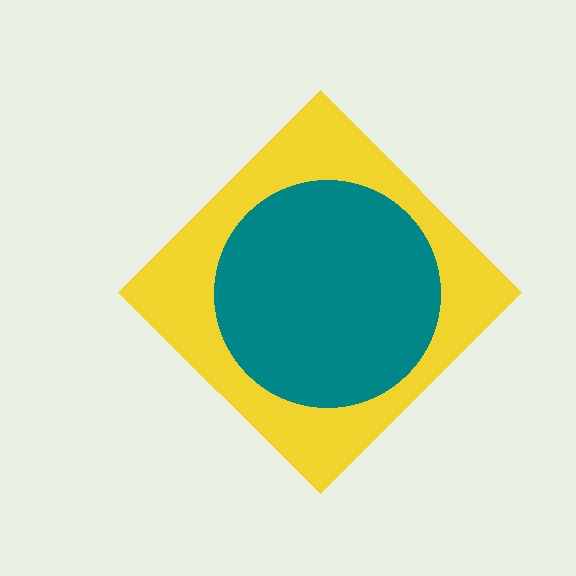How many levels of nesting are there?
2.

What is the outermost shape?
The yellow diamond.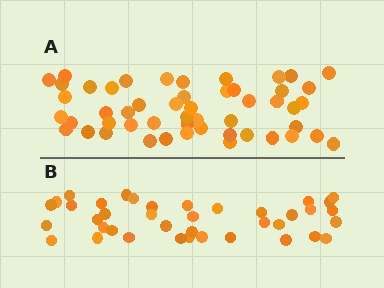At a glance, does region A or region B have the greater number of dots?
Region A (the top region) has more dots.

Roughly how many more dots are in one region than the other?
Region A has roughly 12 or so more dots than region B.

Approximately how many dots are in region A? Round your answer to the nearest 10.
About 50 dots. (The exact count is 51, which rounds to 50.)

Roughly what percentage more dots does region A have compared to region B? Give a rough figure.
About 30% more.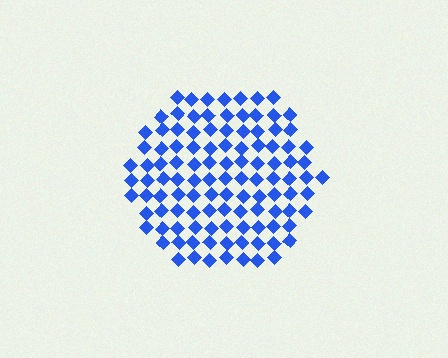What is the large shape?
The large shape is a hexagon.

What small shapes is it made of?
It is made of small diamonds.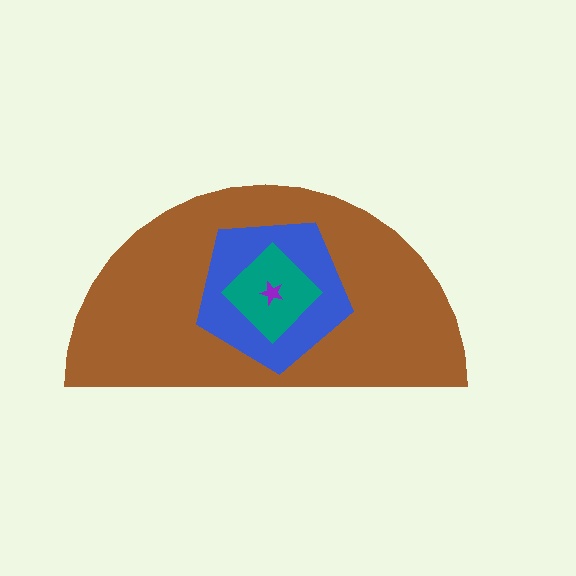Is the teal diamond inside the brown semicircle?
Yes.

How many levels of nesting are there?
4.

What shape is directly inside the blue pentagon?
The teal diamond.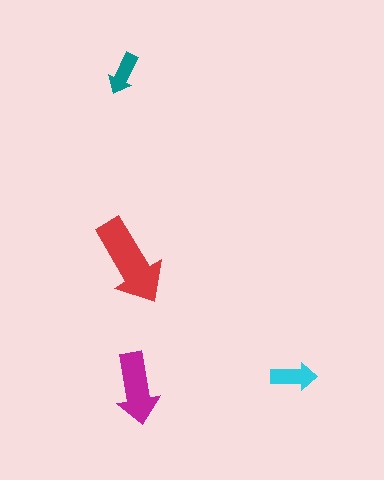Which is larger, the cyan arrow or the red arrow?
The red one.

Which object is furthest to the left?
The teal arrow is leftmost.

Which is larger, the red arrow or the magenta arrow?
The red one.